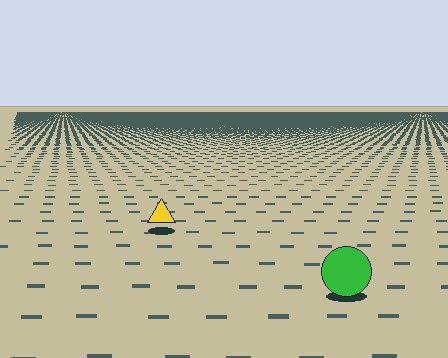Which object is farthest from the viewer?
The yellow triangle is farthest from the viewer. It appears smaller and the ground texture around it is denser.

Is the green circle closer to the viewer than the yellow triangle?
Yes. The green circle is closer — you can tell from the texture gradient: the ground texture is coarser near it.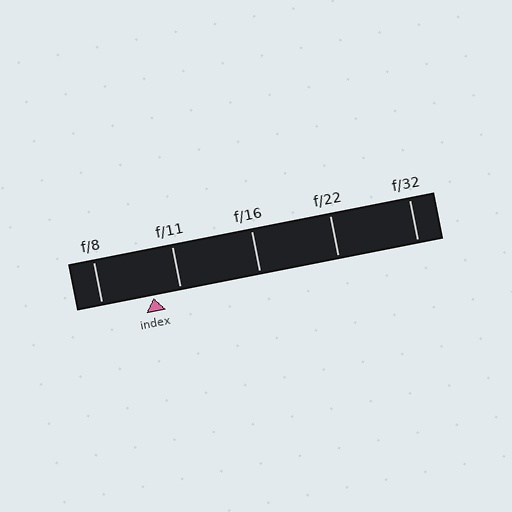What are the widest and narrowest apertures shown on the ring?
The widest aperture shown is f/8 and the narrowest is f/32.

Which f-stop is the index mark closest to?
The index mark is closest to f/11.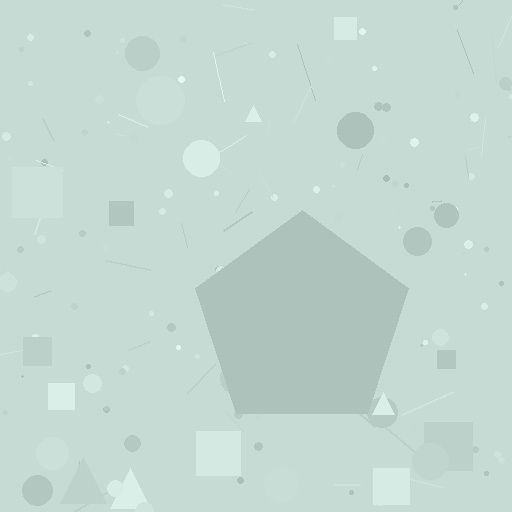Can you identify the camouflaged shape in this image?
The camouflaged shape is a pentagon.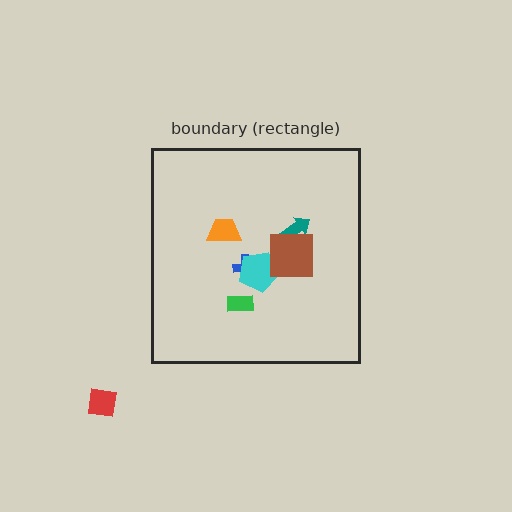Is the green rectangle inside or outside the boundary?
Inside.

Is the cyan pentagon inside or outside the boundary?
Inside.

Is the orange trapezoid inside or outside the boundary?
Inside.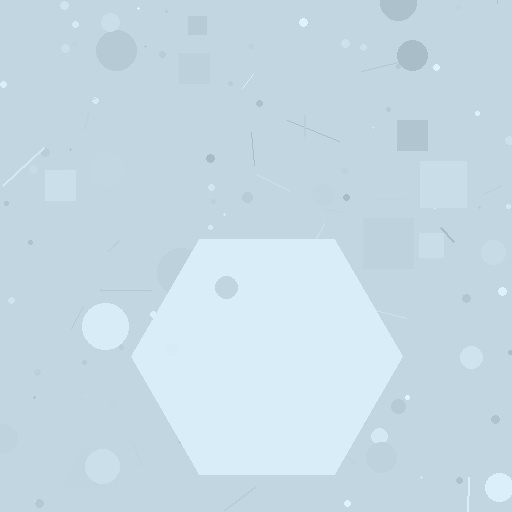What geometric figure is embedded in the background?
A hexagon is embedded in the background.